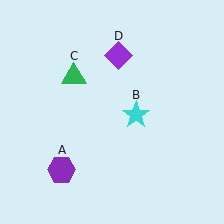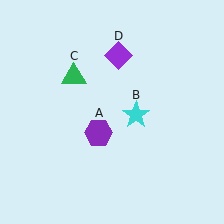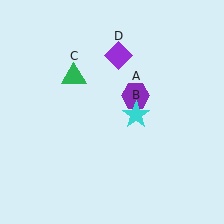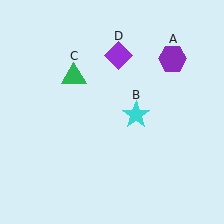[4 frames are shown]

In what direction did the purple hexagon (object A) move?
The purple hexagon (object A) moved up and to the right.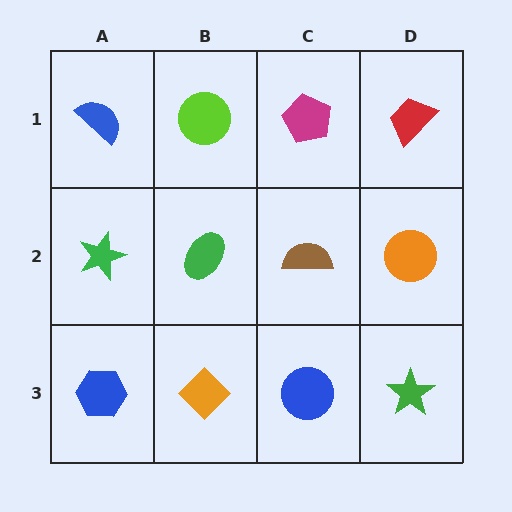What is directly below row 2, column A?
A blue hexagon.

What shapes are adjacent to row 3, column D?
An orange circle (row 2, column D), a blue circle (row 3, column C).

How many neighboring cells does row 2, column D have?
3.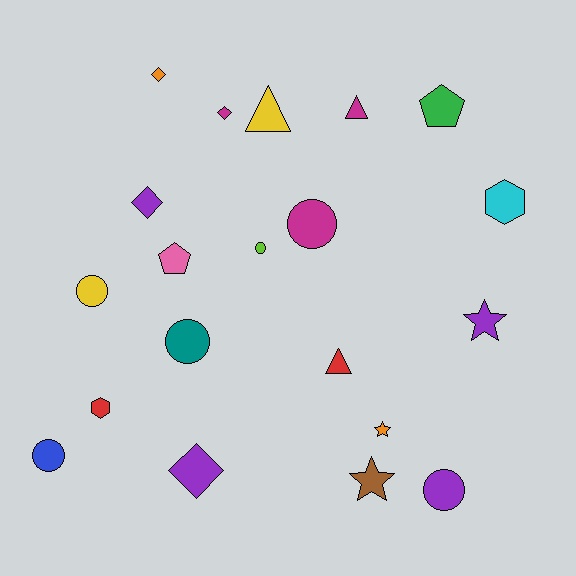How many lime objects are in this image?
There is 1 lime object.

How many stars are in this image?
There are 3 stars.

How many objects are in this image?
There are 20 objects.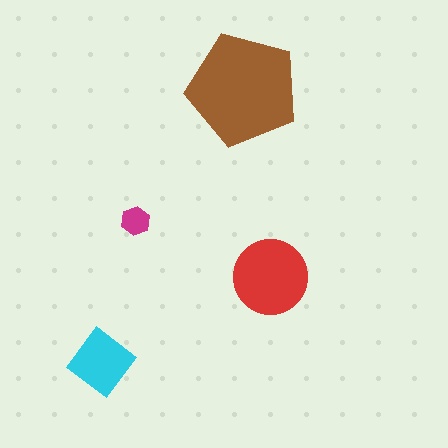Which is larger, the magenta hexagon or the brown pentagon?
The brown pentagon.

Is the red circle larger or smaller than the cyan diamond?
Larger.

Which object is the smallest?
The magenta hexagon.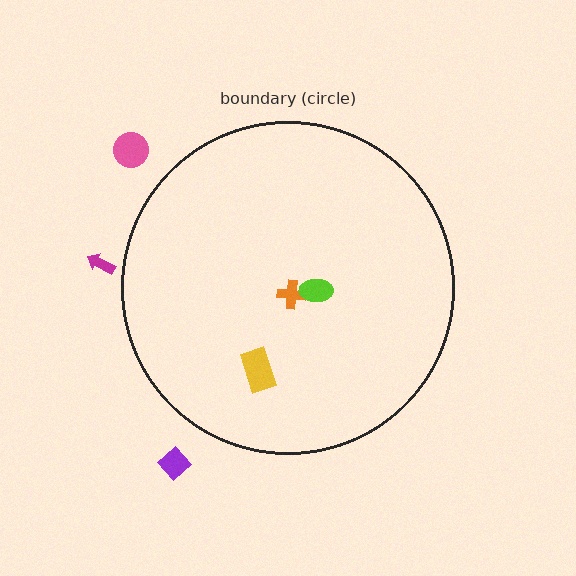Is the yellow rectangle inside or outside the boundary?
Inside.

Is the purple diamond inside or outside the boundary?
Outside.